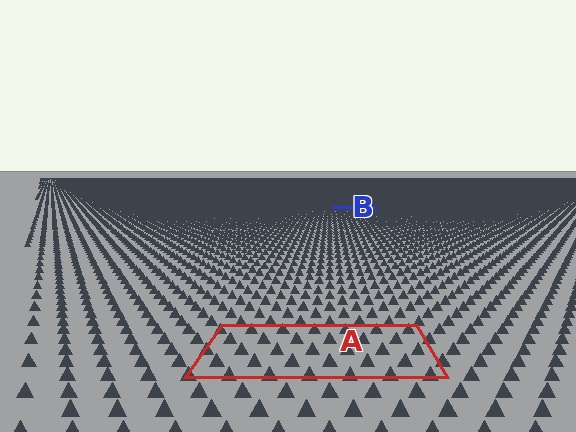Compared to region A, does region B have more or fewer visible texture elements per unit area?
Region B has more texture elements per unit area — they are packed more densely because it is farther away.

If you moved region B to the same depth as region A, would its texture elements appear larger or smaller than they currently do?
They would appear larger. At a closer depth, the same texture elements are projected at a bigger on-screen size.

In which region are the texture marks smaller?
The texture marks are smaller in region B, because it is farther away.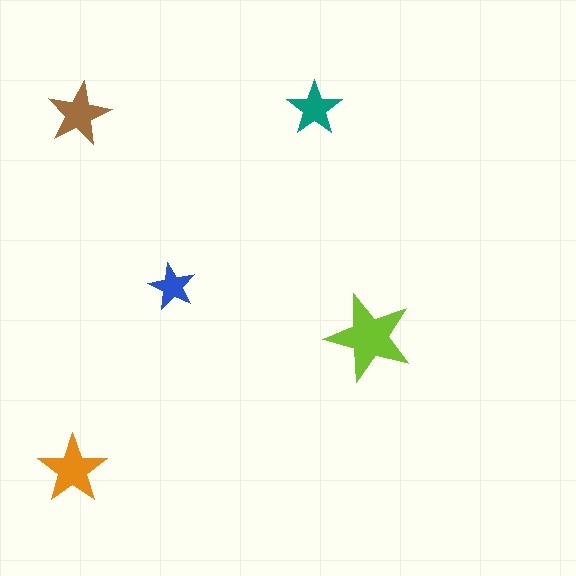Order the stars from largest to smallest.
the lime one, the orange one, the brown one, the teal one, the blue one.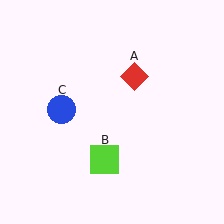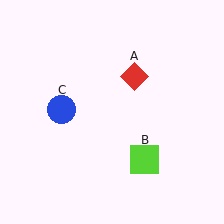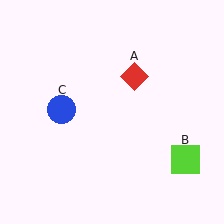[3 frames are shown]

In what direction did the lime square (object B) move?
The lime square (object B) moved right.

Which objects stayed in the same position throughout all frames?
Red diamond (object A) and blue circle (object C) remained stationary.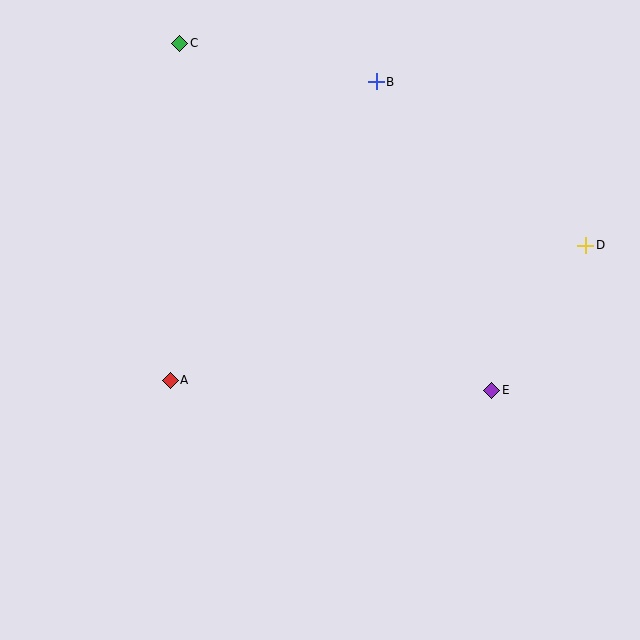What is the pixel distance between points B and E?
The distance between B and E is 329 pixels.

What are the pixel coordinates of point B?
Point B is at (376, 82).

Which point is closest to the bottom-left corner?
Point A is closest to the bottom-left corner.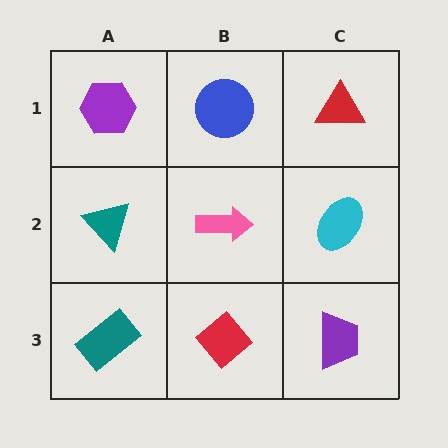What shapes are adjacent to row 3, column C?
A cyan ellipse (row 2, column C), a red diamond (row 3, column B).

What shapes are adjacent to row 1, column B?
A pink arrow (row 2, column B), a purple hexagon (row 1, column A), a red triangle (row 1, column C).